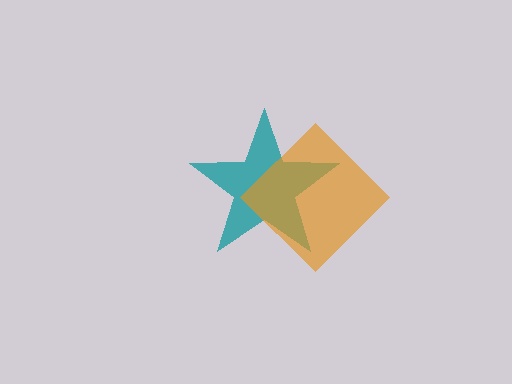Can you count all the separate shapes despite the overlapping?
Yes, there are 2 separate shapes.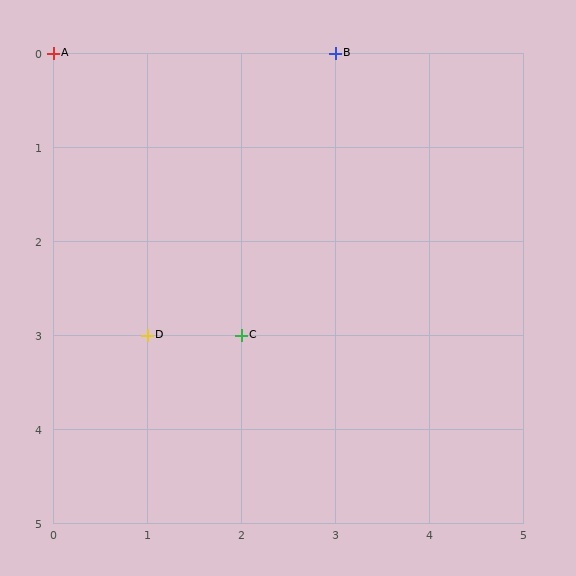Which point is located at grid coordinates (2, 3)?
Point C is at (2, 3).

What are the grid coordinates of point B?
Point B is at grid coordinates (3, 0).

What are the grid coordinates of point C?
Point C is at grid coordinates (2, 3).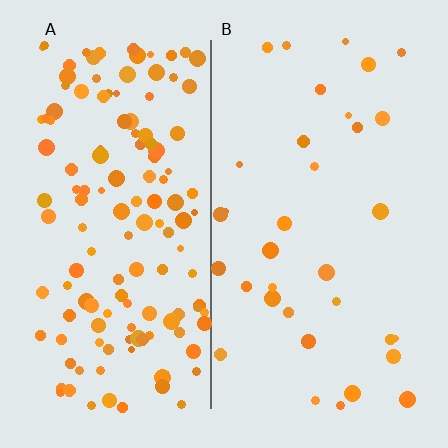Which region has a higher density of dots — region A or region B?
A (the left).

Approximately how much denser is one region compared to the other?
Approximately 4.1× — region A over region B.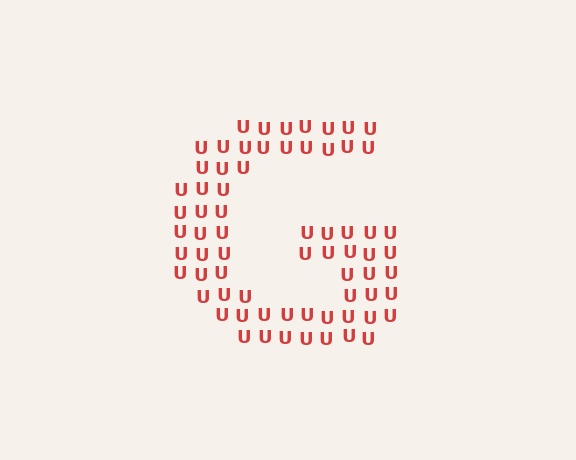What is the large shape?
The large shape is the letter G.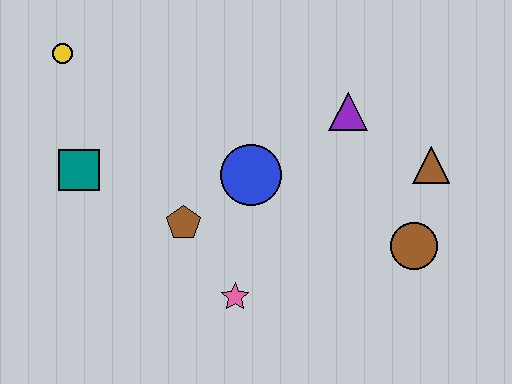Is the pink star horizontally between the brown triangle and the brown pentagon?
Yes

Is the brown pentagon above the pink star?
Yes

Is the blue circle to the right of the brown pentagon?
Yes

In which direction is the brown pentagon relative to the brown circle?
The brown pentagon is to the left of the brown circle.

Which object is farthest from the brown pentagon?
The brown triangle is farthest from the brown pentagon.